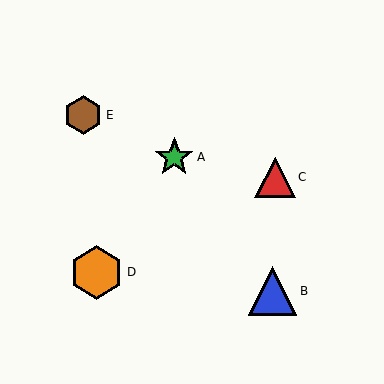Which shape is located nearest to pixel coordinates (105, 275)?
The orange hexagon (labeled D) at (97, 272) is nearest to that location.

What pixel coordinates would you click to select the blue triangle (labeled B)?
Click at (272, 291) to select the blue triangle B.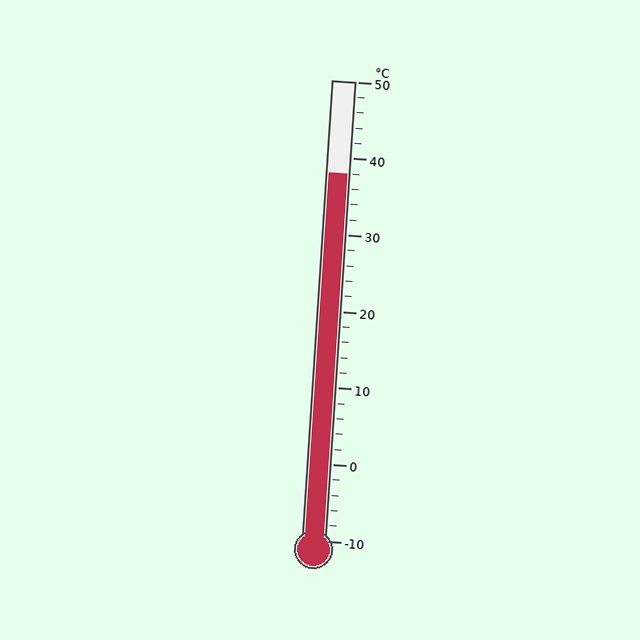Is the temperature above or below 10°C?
The temperature is above 10°C.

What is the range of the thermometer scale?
The thermometer scale ranges from -10°C to 50°C.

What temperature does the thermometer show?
The thermometer shows approximately 38°C.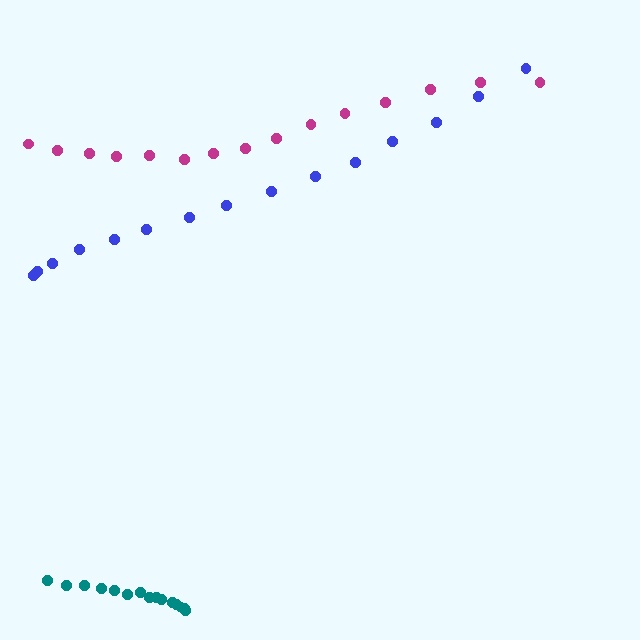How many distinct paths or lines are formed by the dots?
There are 3 distinct paths.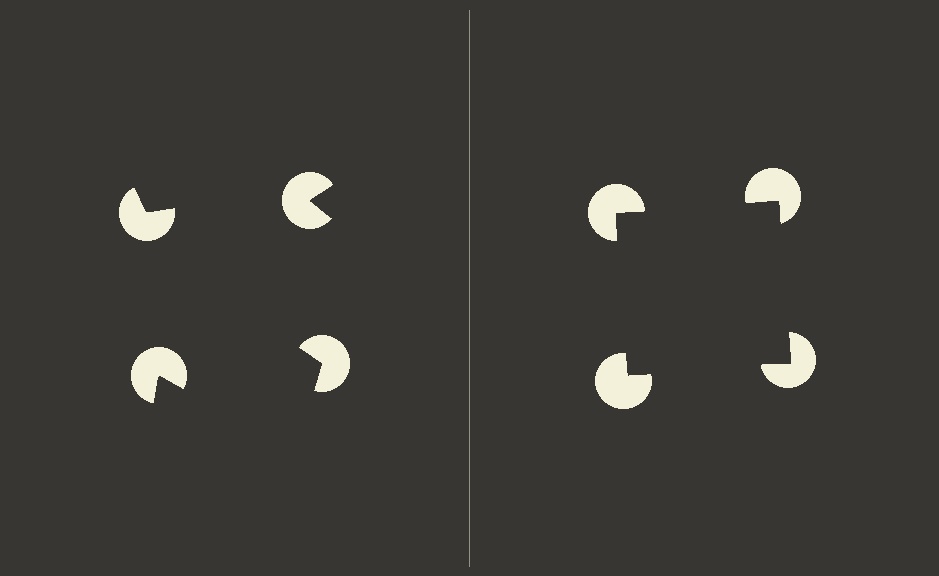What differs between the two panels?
The pac-man discs are positioned identically on both sides; only the wedge orientations differ. On the right they align to a square; on the left they are misaligned.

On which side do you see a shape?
An illusory square appears on the right side. On the left side the wedge cuts are rotated, so no coherent shape forms.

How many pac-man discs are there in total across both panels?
8 — 4 on each side.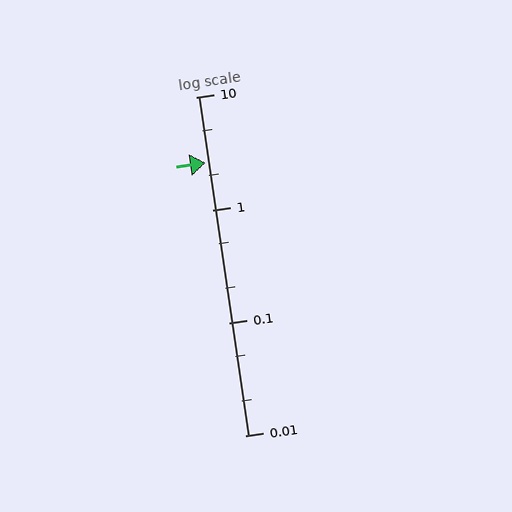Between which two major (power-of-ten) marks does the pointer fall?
The pointer is between 1 and 10.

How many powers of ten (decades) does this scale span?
The scale spans 3 decades, from 0.01 to 10.